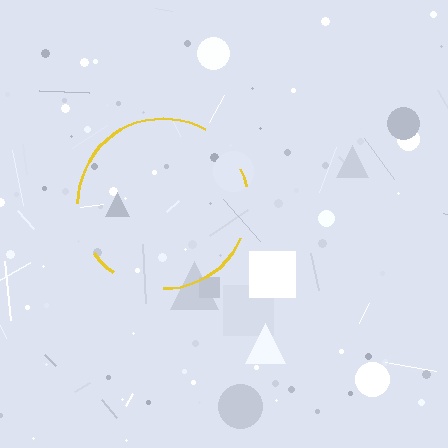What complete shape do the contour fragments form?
The contour fragments form a circle.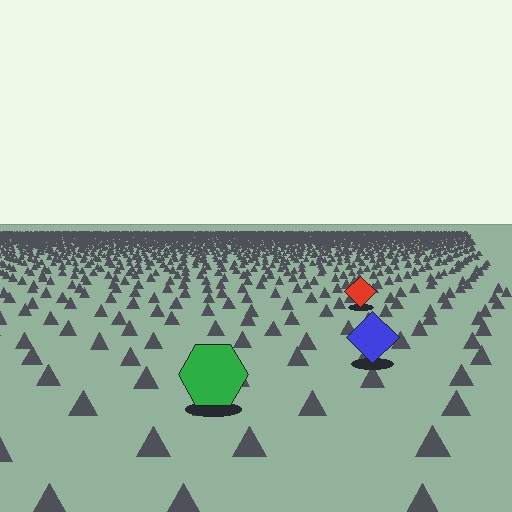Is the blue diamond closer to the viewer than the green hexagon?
No. The green hexagon is closer — you can tell from the texture gradient: the ground texture is coarser near it.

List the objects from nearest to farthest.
From nearest to farthest: the green hexagon, the blue diamond, the red diamond.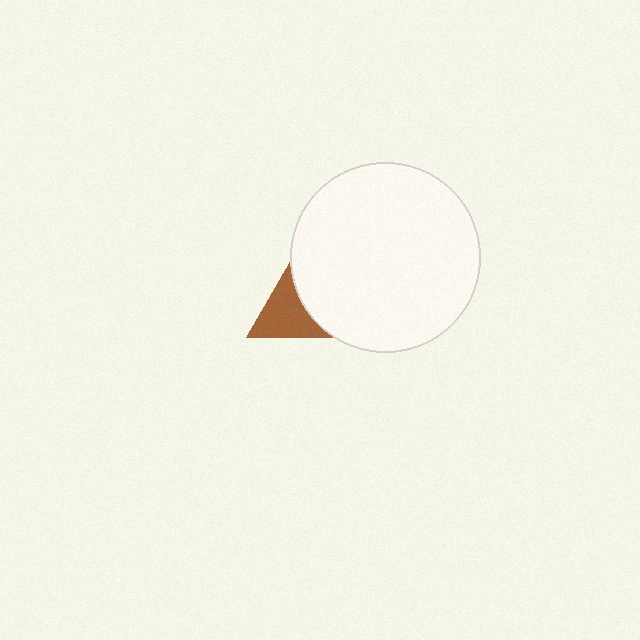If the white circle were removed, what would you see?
You would see the complete brown triangle.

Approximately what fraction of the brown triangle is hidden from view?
Roughly 65% of the brown triangle is hidden behind the white circle.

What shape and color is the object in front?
The object in front is a white circle.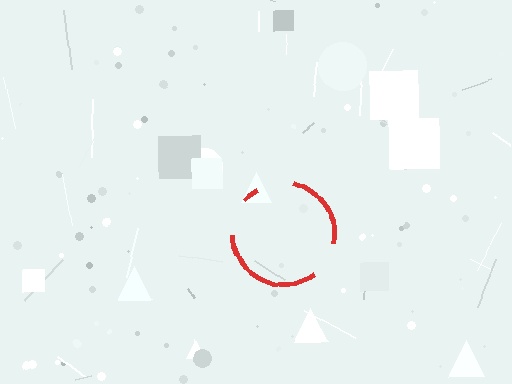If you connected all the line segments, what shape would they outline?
They would outline a circle.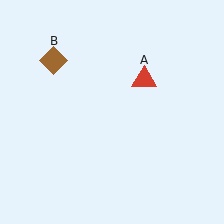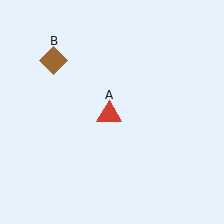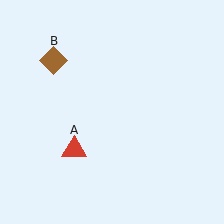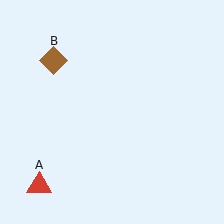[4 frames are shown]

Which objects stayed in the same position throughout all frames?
Brown diamond (object B) remained stationary.